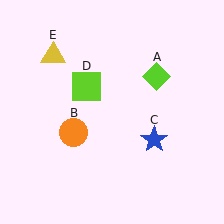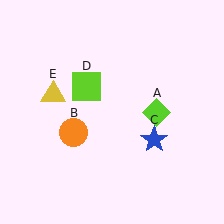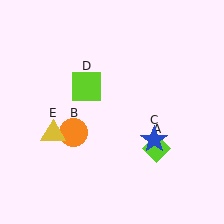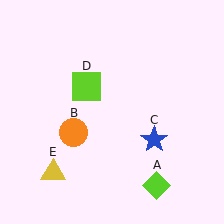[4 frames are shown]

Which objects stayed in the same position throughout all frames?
Orange circle (object B) and blue star (object C) and lime square (object D) remained stationary.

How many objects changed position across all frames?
2 objects changed position: lime diamond (object A), yellow triangle (object E).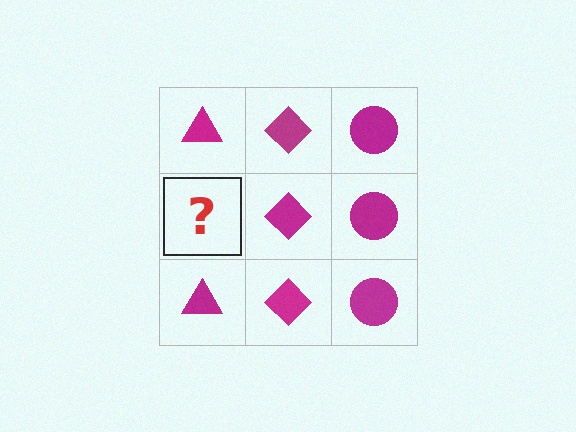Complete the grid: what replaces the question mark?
The question mark should be replaced with a magenta triangle.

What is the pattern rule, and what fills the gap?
The rule is that each column has a consistent shape. The gap should be filled with a magenta triangle.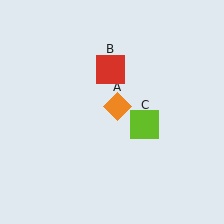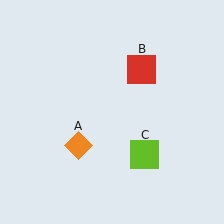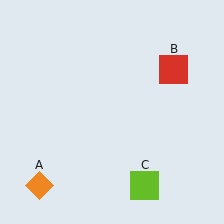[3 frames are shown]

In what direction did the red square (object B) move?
The red square (object B) moved right.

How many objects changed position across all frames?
3 objects changed position: orange diamond (object A), red square (object B), lime square (object C).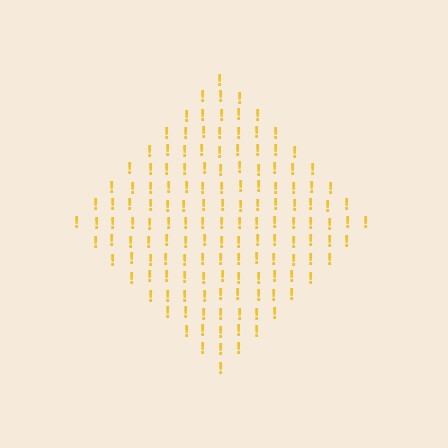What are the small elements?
The small elements are exclamation marks.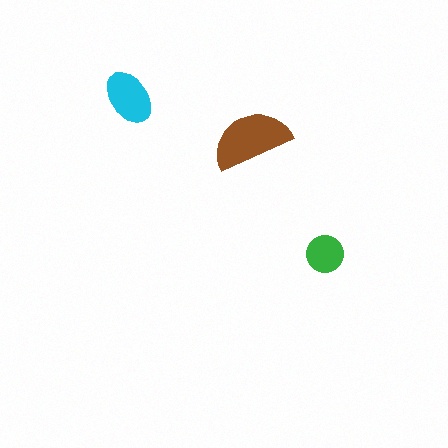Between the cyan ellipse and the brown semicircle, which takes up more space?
The brown semicircle.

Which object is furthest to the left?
The cyan ellipse is leftmost.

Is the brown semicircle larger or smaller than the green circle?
Larger.